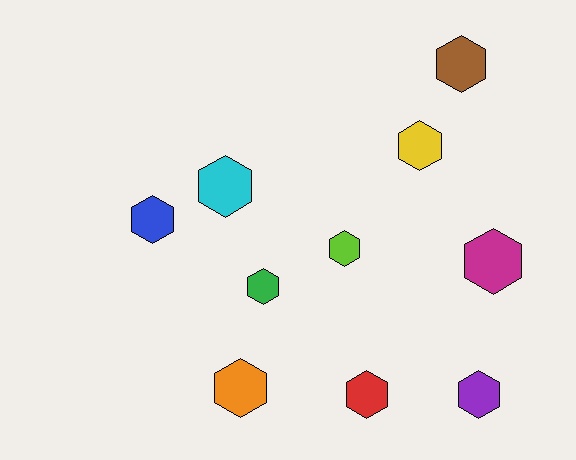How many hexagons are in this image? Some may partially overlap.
There are 10 hexagons.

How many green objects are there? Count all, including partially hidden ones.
There is 1 green object.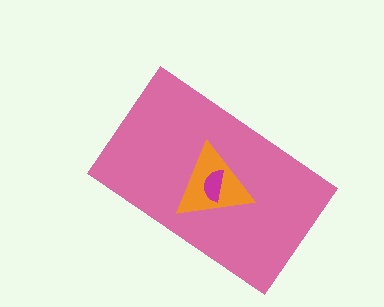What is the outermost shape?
The pink rectangle.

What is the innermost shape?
The magenta semicircle.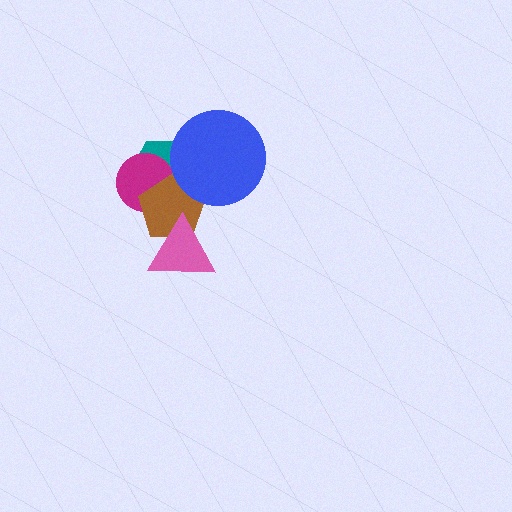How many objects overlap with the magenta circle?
2 objects overlap with the magenta circle.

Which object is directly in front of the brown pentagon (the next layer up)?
The pink triangle is directly in front of the brown pentagon.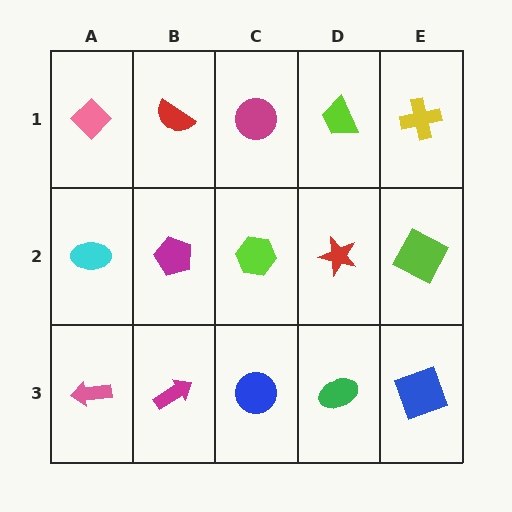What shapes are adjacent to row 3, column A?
A cyan ellipse (row 2, column A), a magenta arrow (row 3, column B).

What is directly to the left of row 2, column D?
A lime hexagon.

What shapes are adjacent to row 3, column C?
A lime hexagon (row 2, column C), a magenta arrow (row 3, column B), a green ellipse (row 3, column D).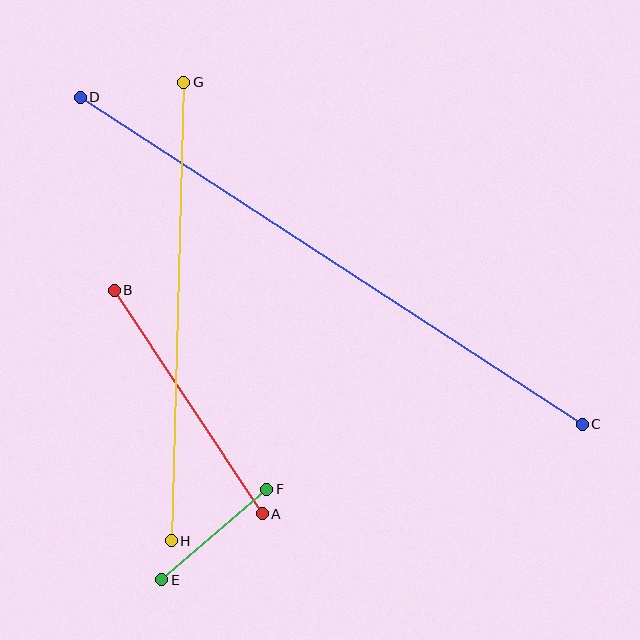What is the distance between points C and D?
The distance is approximately 599 pixels.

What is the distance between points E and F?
The distance is approximately 139 pixels.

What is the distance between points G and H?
The distance is approximately 458 pixels.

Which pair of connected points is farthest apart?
Points C and D are farthest apart.